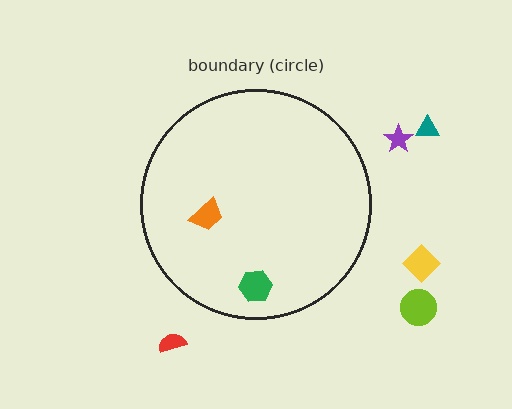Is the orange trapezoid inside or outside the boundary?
Inside.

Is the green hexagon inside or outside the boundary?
Inside.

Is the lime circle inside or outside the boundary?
Outside.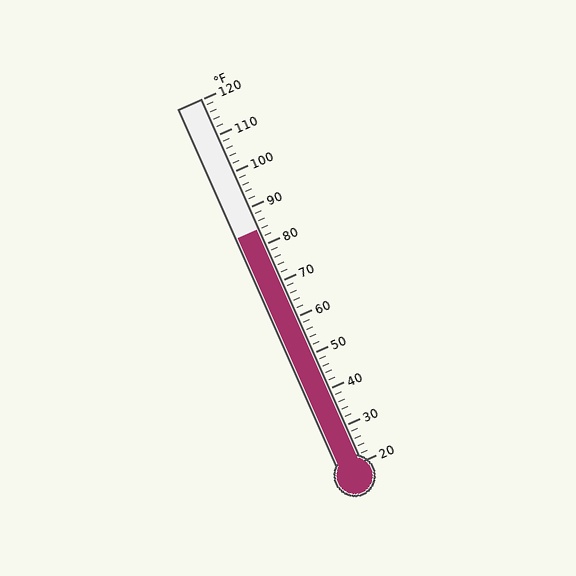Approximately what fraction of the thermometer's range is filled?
The thermometer is filled to approximately 65% of its range.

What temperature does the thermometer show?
The thermometer shows approximately 84°F.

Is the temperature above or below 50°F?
The temperature is above 50°F.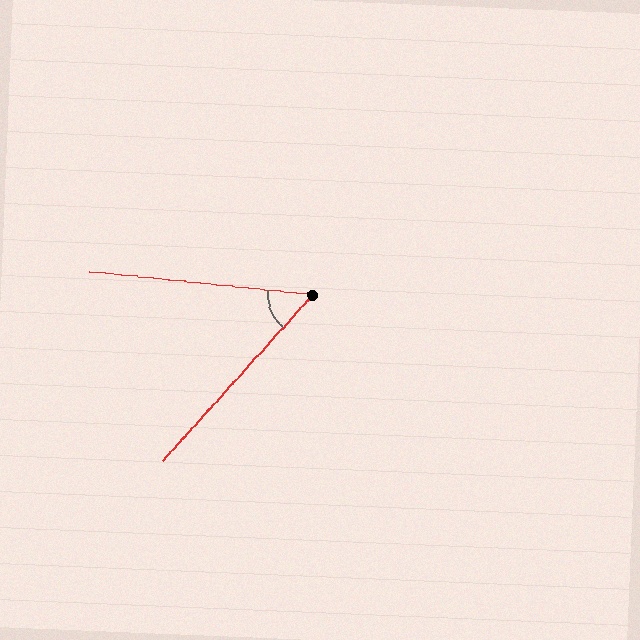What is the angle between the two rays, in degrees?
Approximately 54 degrees.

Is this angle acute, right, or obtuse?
It is acute.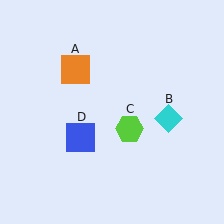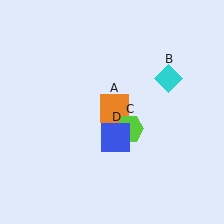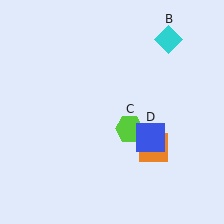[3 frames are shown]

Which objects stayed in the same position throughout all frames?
Lime hexagon (object C) remained stationary.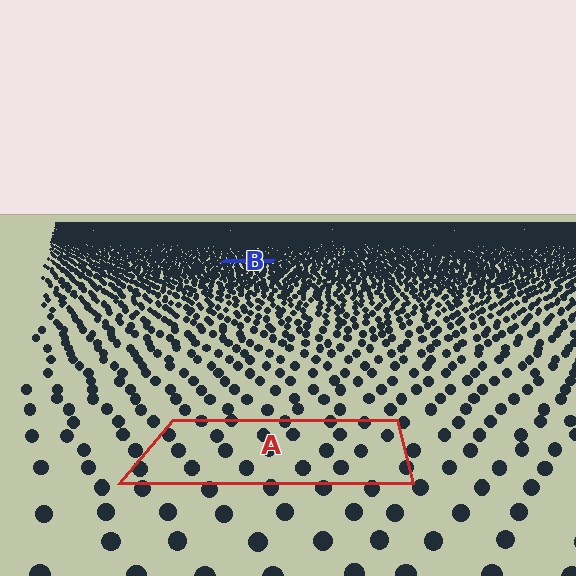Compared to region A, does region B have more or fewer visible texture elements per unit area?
Region B has more texture elements per unit area — they are packed more densely because it is farther away.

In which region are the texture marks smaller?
The texture marks are smaller in region B, because it is farther away.